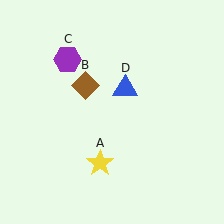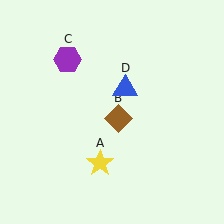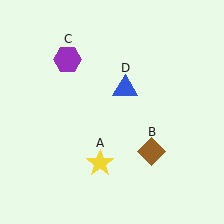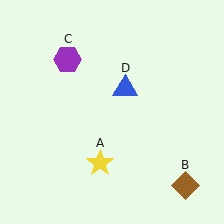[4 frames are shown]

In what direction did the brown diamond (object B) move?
The brown diamond (object B) moved down and to the right.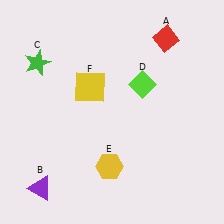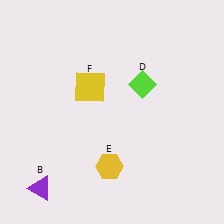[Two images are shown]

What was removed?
The red diamond (A), the green star (C) were removed in Image 2.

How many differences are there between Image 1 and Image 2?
There are 2 differences between the two images.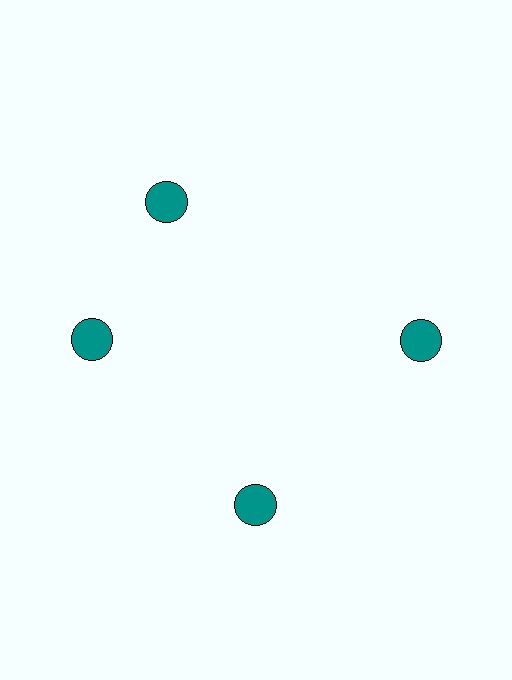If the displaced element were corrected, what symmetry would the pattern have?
It would have 4-fold rotational symmetry — the pattern would map onto itself every 90 degrees.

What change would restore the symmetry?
The symmetry would be restored by rotating it back into even spacing with its neighbors so that all 4 circles sit at equal angles and equal distance from the center.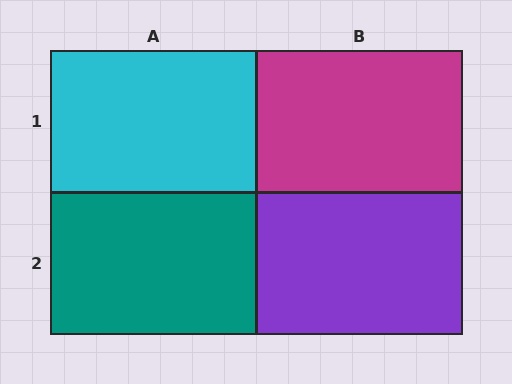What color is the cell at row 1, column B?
Magenta.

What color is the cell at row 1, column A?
Cyan.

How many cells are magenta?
1 cell is magenta.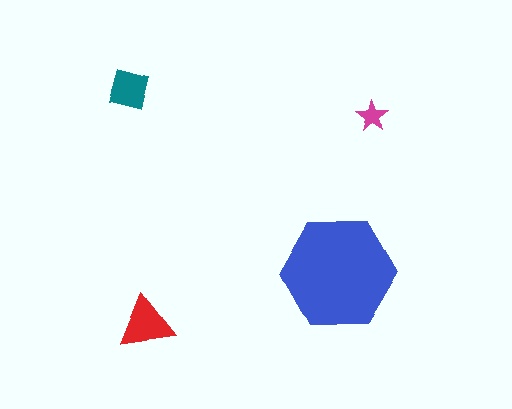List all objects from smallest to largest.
The magenta star, the teal square, the red triangle, the blue hexagon.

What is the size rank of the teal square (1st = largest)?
3rd.